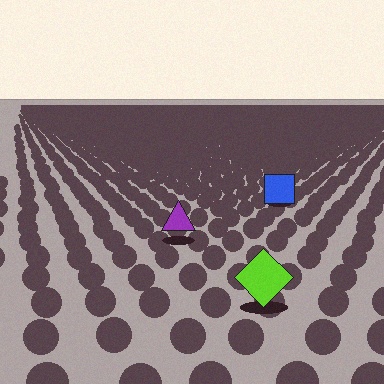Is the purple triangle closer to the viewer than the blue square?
Yes. The purple triangle is closer — you can tell from the texture gradient: the ground texture is coarser near it.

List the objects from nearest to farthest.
From nearest to farthest: the lime diamond, the purple triangle, the blue square.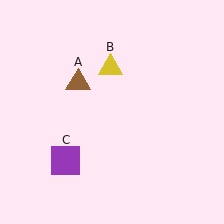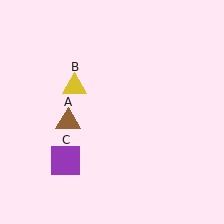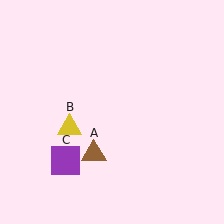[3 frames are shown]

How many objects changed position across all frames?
2 objects changed position: brown triangle (object A), yellow triangle (object B).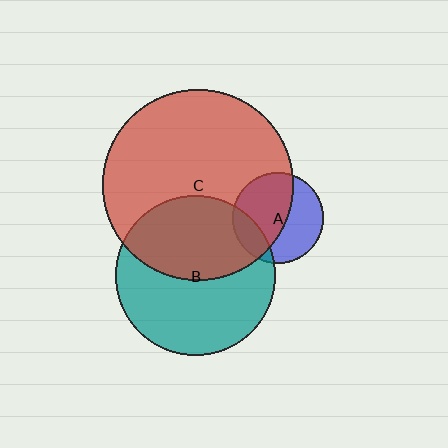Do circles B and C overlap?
Yes.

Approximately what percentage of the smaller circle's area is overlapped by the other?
Approximately 45%.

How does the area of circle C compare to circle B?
Approximately 1.4 times.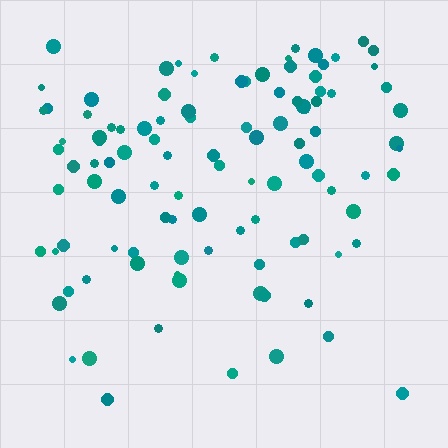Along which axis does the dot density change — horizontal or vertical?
Vertical.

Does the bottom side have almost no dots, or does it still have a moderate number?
Still a moderate number, just noticeably fewer than the top.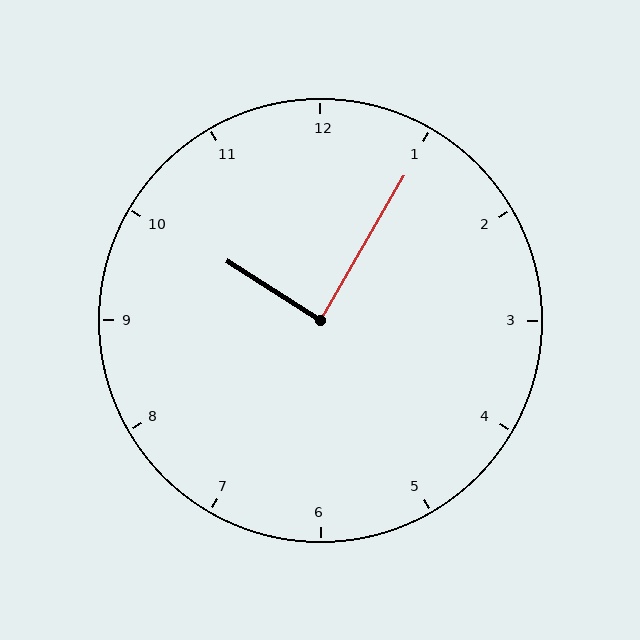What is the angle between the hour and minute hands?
Approximately 88 degrees.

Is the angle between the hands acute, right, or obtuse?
It is right.